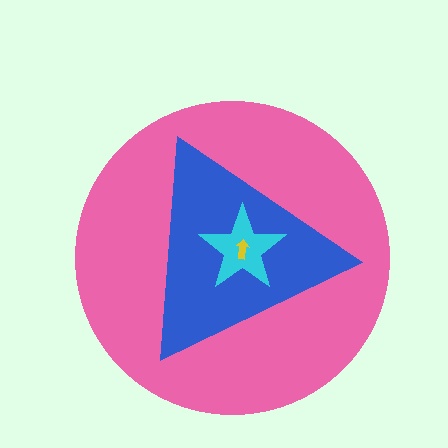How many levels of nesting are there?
4.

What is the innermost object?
The yellow arrow.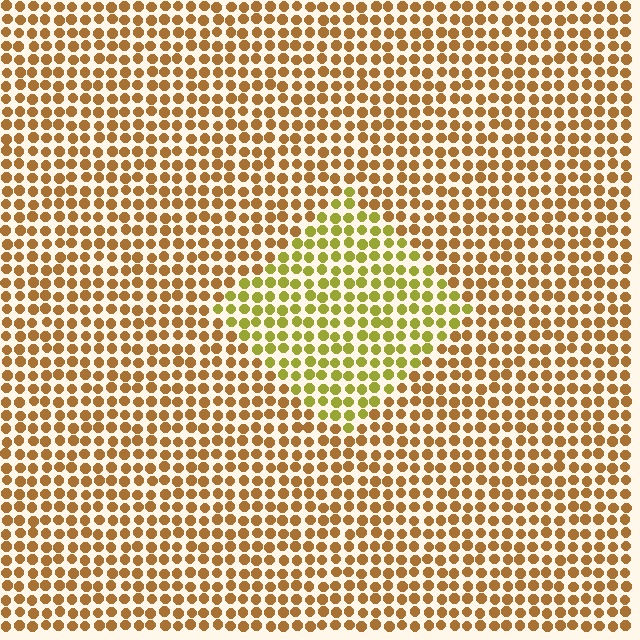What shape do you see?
I see a diamond.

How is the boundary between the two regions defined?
The boundary is defined purely by a slight shift in hue (about 35 degrees). Spacing, size, and orientation are identical on both sides.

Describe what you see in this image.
The image is filled with small brown elements in a uniform arrangement. A diamond-shaped region is visible where the elements are tinted to a slightly different hue, forming a subtle color boundary.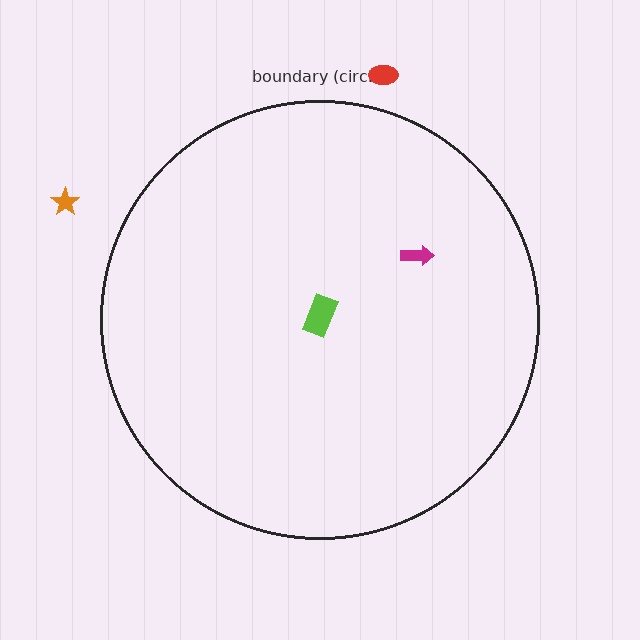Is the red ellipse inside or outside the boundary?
Outside.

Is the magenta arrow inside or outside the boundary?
Inside.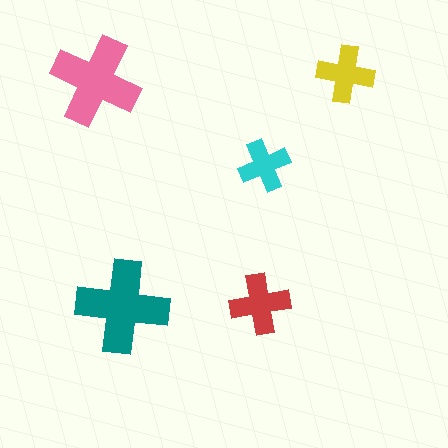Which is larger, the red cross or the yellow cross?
The red one.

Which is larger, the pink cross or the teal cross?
The teal one.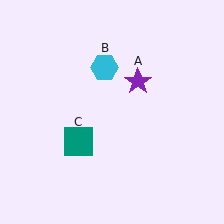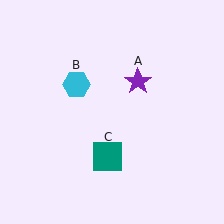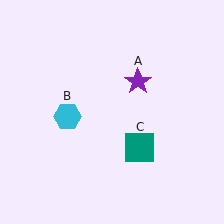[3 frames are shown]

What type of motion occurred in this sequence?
The cyan hexagon (object B), teal square (object C) rotated counterclockwise around the center of the scene.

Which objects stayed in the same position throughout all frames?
Purple star (object A) remained stationary.